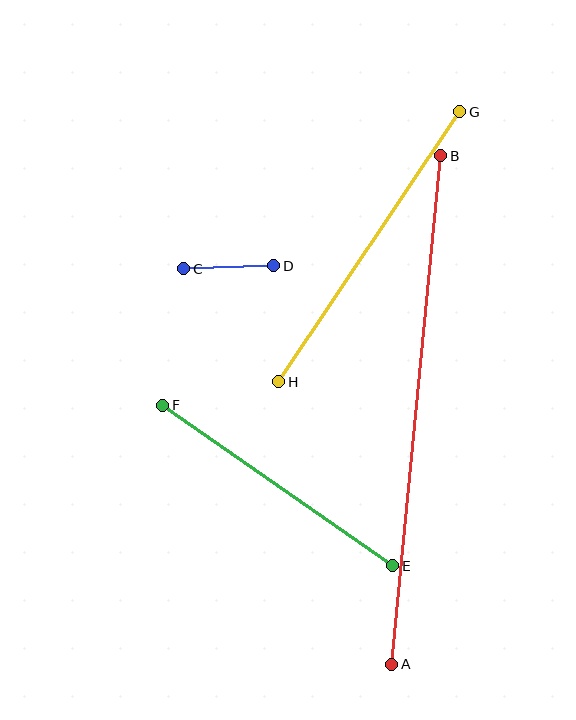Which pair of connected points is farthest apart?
Points A and B are farthest apart.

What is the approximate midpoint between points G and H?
The midpoint is at approximately (369, 247) pixels.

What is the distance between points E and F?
The distance is approximately 281 pixels.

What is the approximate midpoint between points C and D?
The midpoint is at approximately (229, 267) pixels.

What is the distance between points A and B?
The distance is approximately 511 pixels.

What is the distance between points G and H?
The distance is approximately 325 pixels.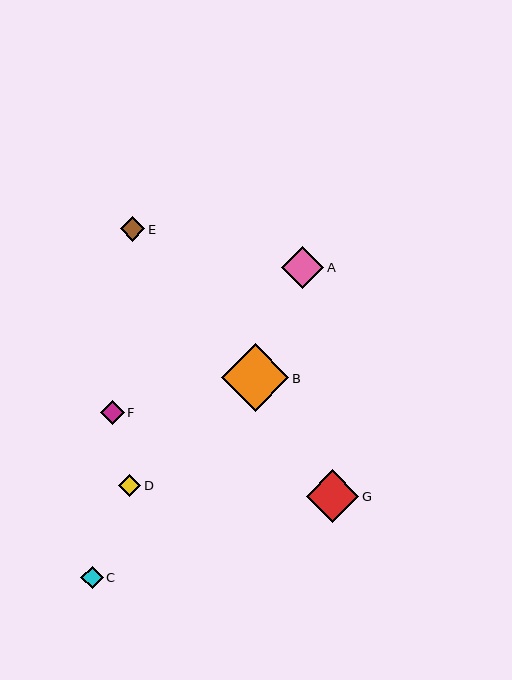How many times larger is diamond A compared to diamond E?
Diamond A is approximately 1.7 times the size of diamond E.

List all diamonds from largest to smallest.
From largest to smallest: B, G, A, E, F, D, C.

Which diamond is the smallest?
Diamond C is the smallest with a size of approximately 22 pixels.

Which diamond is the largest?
Diamond B is the largest with a size of approximately 68 pixels.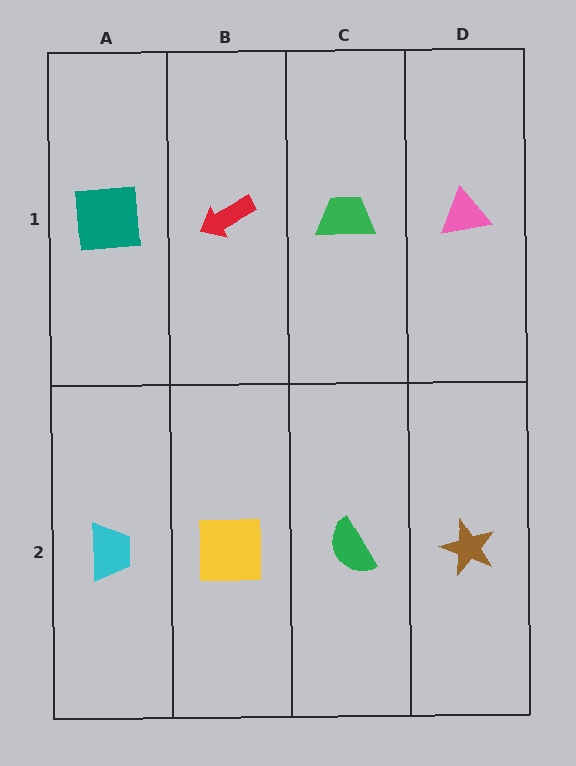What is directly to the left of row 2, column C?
A yellow square.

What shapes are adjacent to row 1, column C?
A green semicircle (row 2, column C), a red arrow (row 1, column B), a pink triangle (row 1, column D).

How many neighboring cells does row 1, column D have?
2.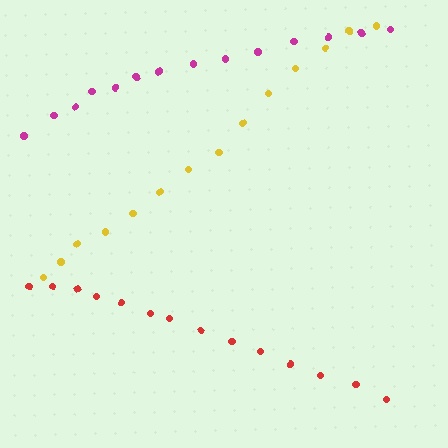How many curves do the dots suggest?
There are 3 distinct paths.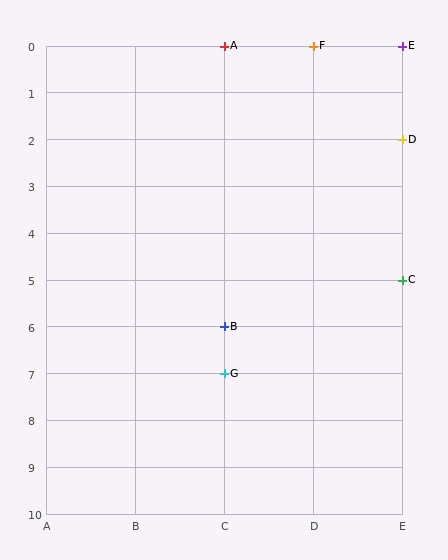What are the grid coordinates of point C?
Point C is at grid coordinates (E, 5).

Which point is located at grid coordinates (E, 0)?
Point E is at (E, 0).